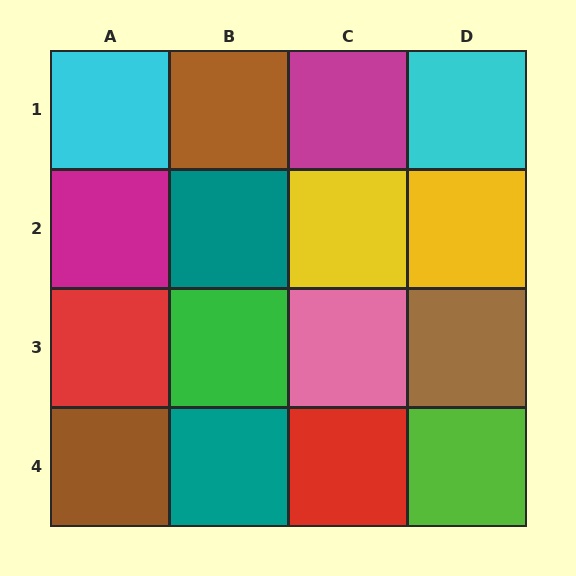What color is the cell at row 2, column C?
Yellow.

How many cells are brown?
3 cells are brown.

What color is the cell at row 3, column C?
Pink.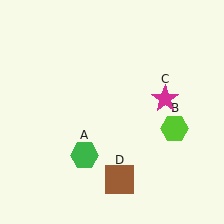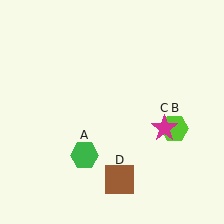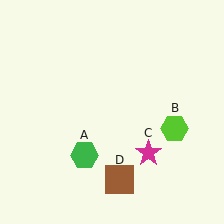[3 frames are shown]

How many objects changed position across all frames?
1 object changed position: magenta star (object C).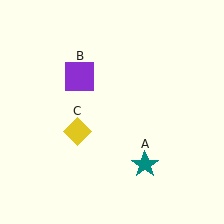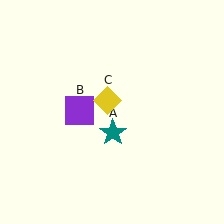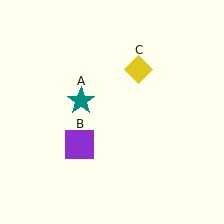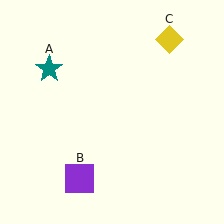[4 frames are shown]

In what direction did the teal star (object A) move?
The teal star (object A) moved up and to the left.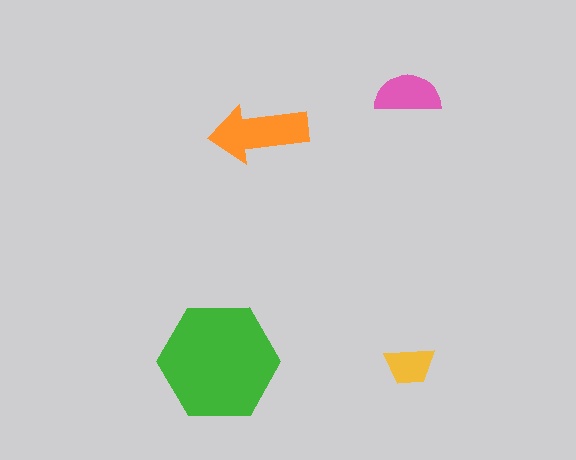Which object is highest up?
The pink semicircle is topmost.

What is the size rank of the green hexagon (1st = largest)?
1st.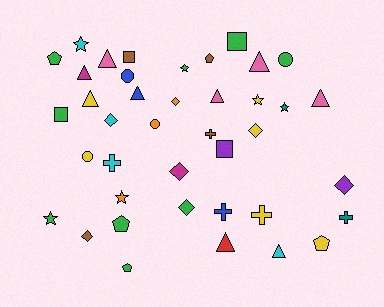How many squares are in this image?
There are 4 squares.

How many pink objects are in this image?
There are 4 pink objects.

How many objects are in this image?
There are 40 objects.